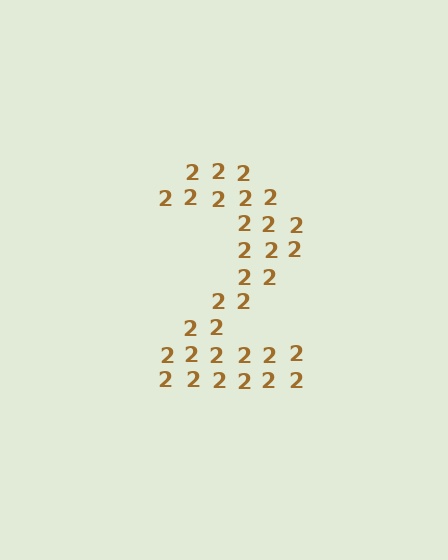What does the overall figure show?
The overall figure shows the digit 2.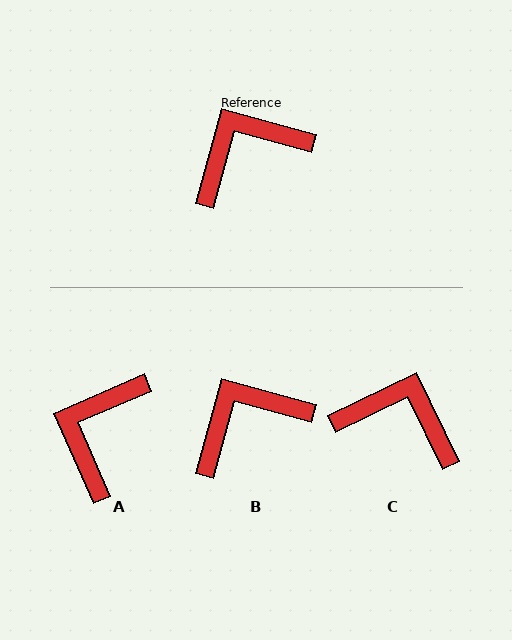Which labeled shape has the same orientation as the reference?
B.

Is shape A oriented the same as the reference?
No, it is off by about 39 degrees.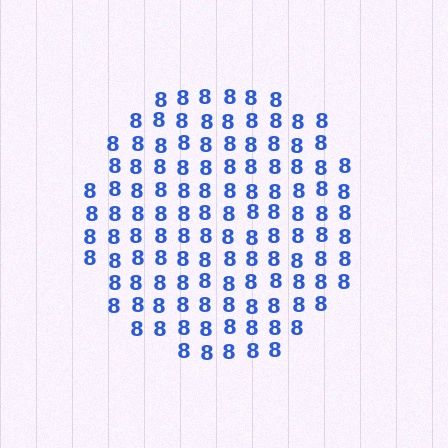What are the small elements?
The small elements are digit 8's.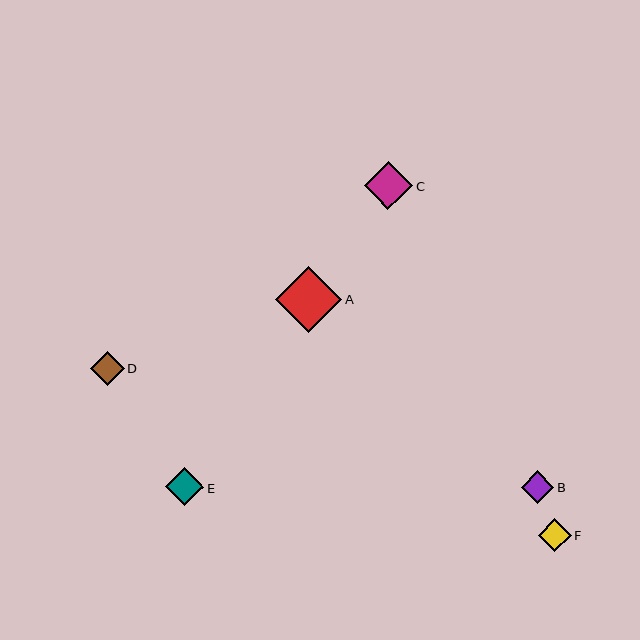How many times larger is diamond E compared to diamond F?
Diamond E is approximately 1.1 times the size of diamond F.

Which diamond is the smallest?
Diamond B is the smallest with a size of approximately 33 pixels.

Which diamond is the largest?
Diamond A is the largest with a size of approximately 66 pixels.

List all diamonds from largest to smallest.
From largest to smallest: A, C, E, D, F, B.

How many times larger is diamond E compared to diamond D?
Diamond E is approximately 1.1 times the size of diamond D.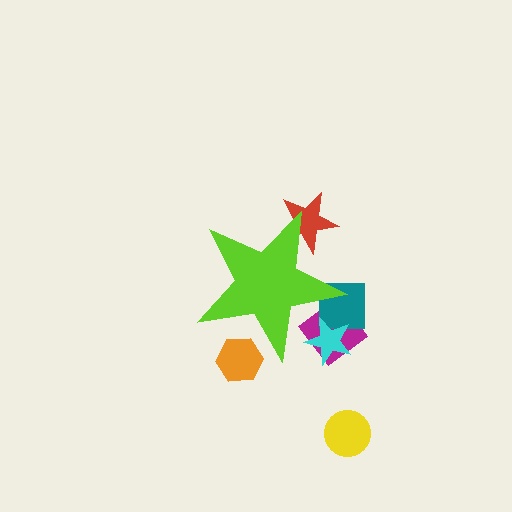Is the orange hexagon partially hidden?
Yes, the orange hexagon is partially hidden behind the lime star.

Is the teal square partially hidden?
Yes, the teal square is partially hidden behind the lime star.